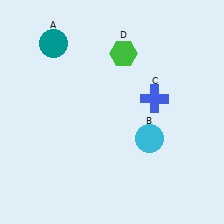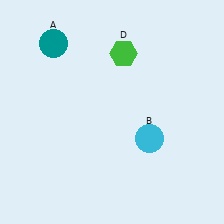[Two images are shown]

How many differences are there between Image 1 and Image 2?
There is 1 difference between the two images.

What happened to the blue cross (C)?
The blue cross (C) was removed in Image 2. It was in the top-right area of Image 1.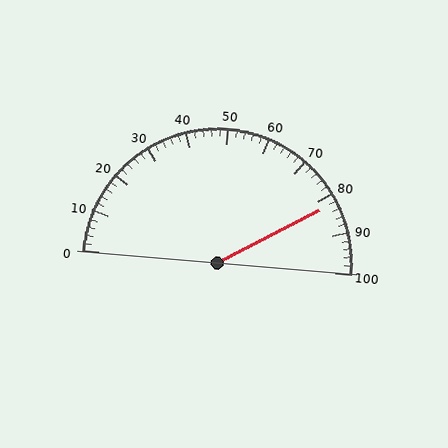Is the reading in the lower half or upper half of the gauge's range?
The reading is in the upper half of the range (0 to 100).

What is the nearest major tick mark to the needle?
The nearest major tick mark is 80.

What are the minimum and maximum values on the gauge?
The gauge ranges from 0 to 100.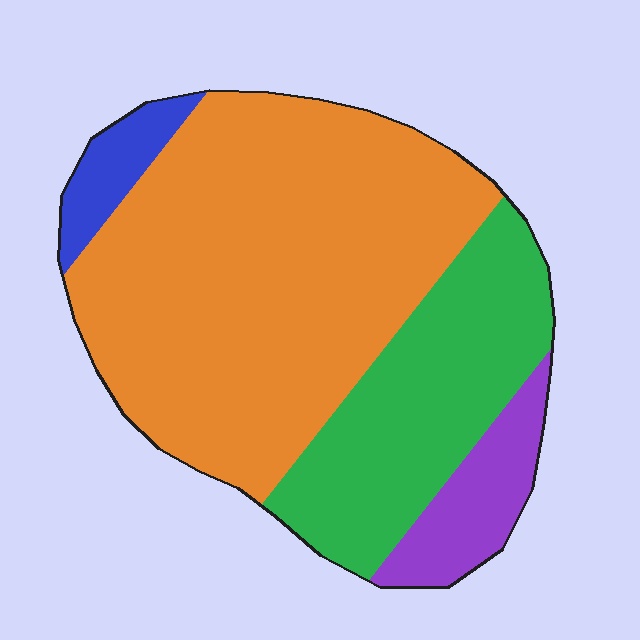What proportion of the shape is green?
Green covers roughly 25% of the shape.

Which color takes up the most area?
Orange, at roughly 60%.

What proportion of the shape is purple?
Purple takes up about one tenth (1/10) of the shape.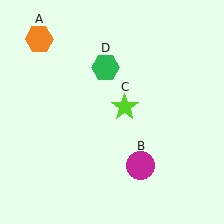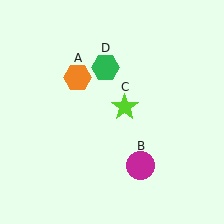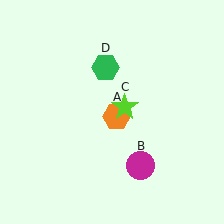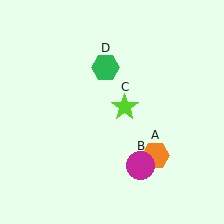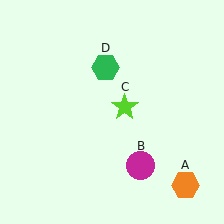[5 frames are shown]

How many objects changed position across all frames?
1 object changed position: orange hexagon (object A).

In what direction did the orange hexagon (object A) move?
The orange hexagon (object A) moved down and to the right.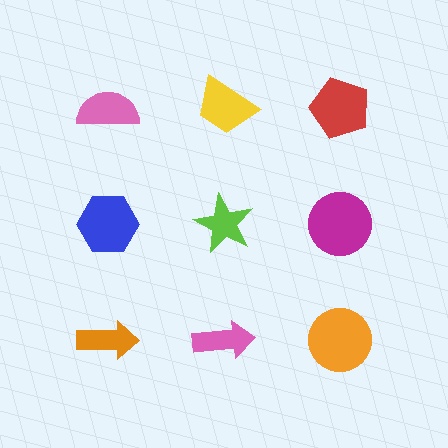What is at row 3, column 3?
An orange circle.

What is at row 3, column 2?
A pink arrow.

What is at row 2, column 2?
A lime star.